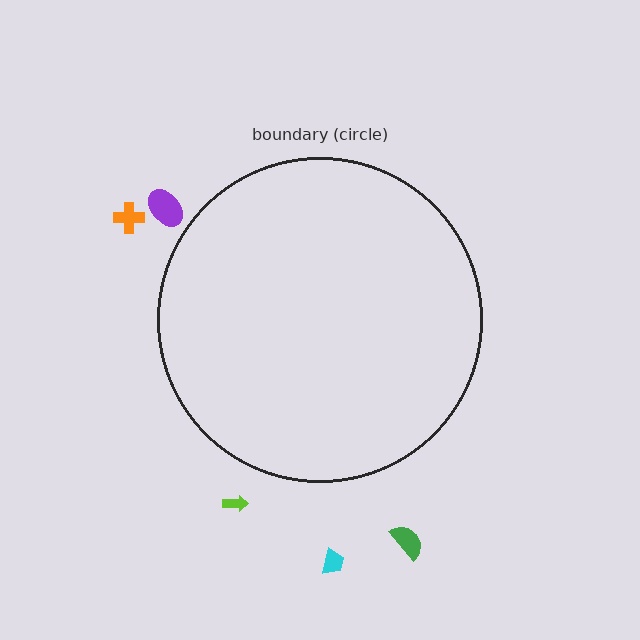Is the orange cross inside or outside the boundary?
Outside.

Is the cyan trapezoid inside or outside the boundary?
Outside.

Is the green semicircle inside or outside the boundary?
Outside.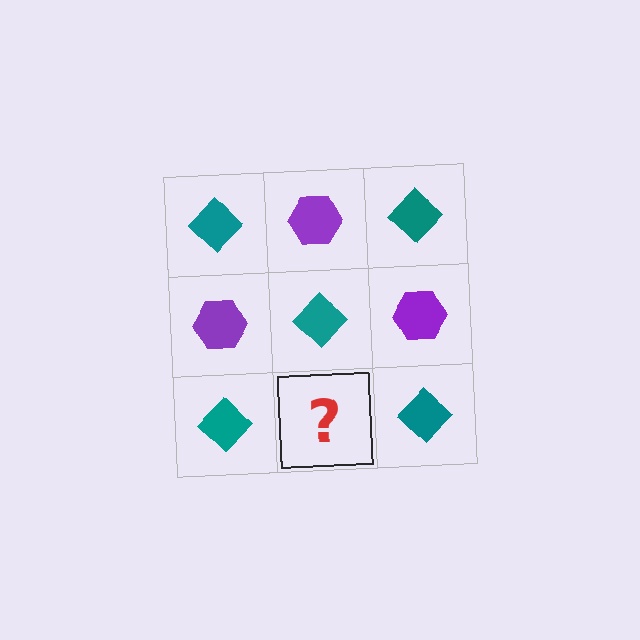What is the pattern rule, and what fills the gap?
The rule is that it alternates teal diamond and purple hexagon in a checkerboard pattern. The gap should be filled with a purple hexagon.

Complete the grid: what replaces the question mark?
The question mark should be replaced with a purple hexagon.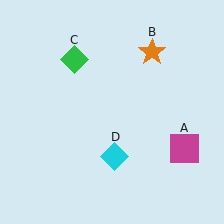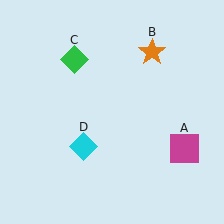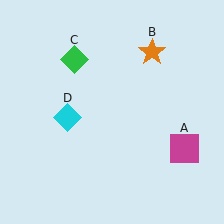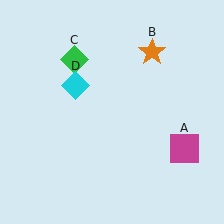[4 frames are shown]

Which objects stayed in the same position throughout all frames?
Magenta square (object A) and orange star (object B) and green diamond (object C) remained stationary.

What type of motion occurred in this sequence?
The cyan diamond (object D) rotated clockwise around the center of the scene.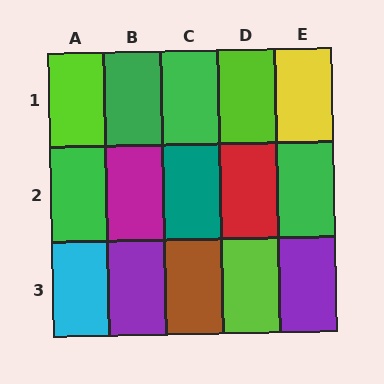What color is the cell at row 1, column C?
Green.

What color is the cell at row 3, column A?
Cyan.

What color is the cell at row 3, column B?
Purple.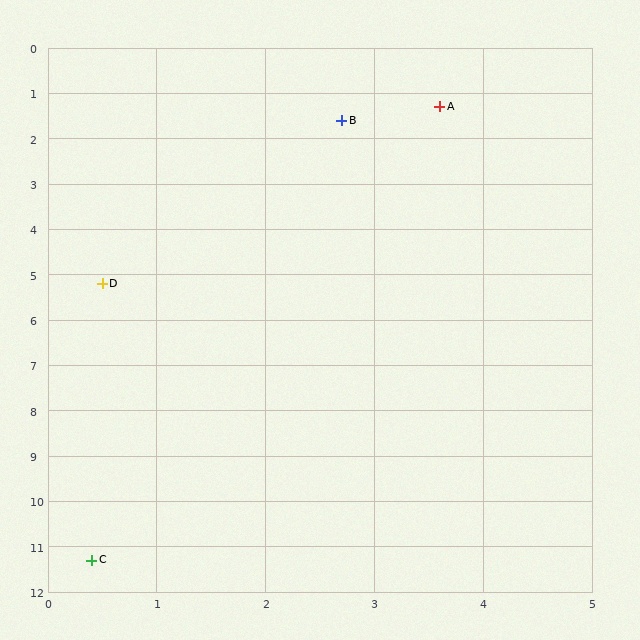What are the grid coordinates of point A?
Point A is at approximately (3.6, 1.3).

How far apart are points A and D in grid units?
Points A and D are about 5.0 grid units apart.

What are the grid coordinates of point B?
Point B is at approximately (2.7, 1.6).